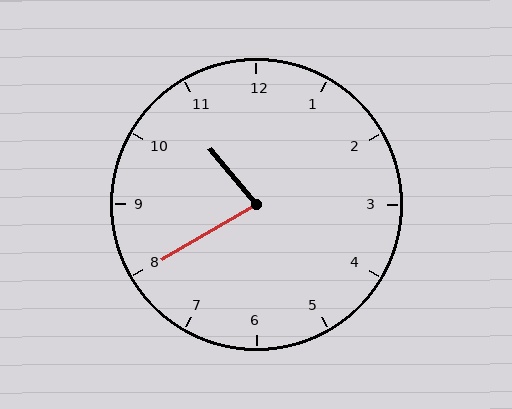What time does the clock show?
10:40.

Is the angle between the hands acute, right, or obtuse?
It is acute.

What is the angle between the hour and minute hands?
Approximately 80 degrees.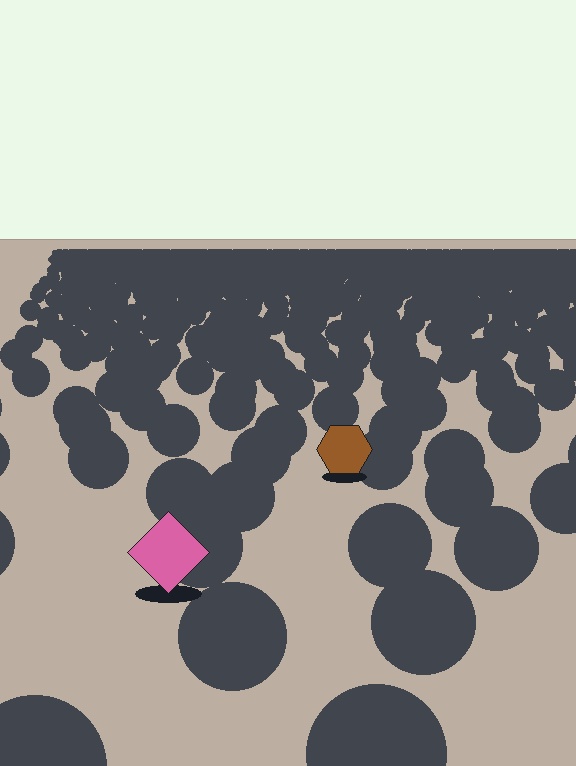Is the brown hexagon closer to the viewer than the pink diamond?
No. The pink diamond is closer — you can tell from the texture gradient: the ground texture is coarser near it.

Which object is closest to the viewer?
The pink diamond is closest. The texture marks near it are larger and more spread out.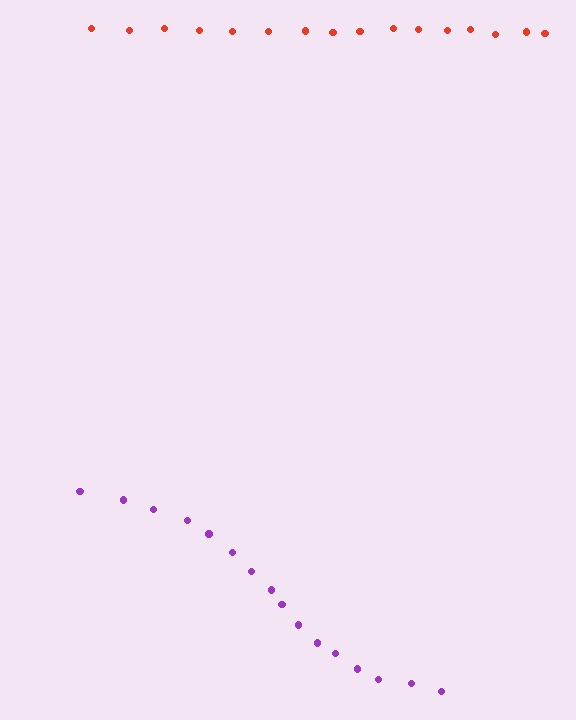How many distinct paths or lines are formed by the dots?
There are 2 distinct paths.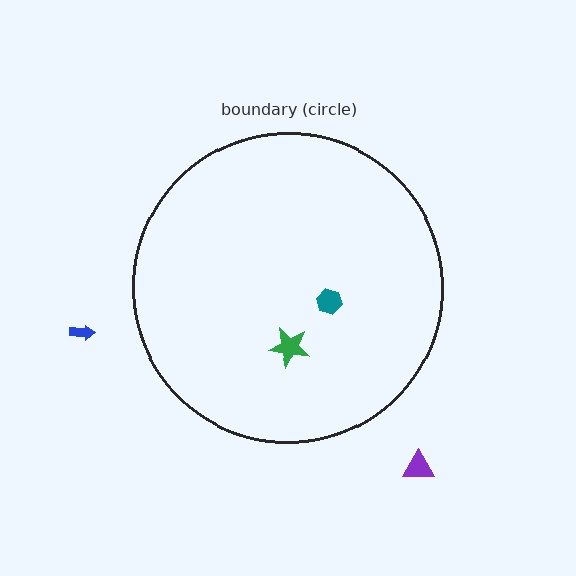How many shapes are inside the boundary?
2 inside, 2 outside.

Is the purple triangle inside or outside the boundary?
Outside.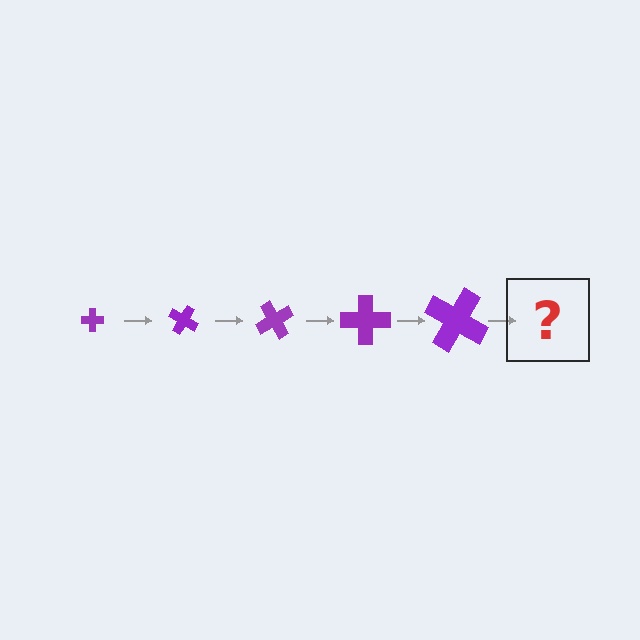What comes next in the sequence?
The next element should be a cross, larger than the previous one and rotated 150 degrees from the start.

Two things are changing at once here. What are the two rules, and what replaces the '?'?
The two rules are that the cross grows larger each step and it rotates 30 degrees each step. The '?' should be a cross, larger than the previous one and rotated 150 degrees from the start.